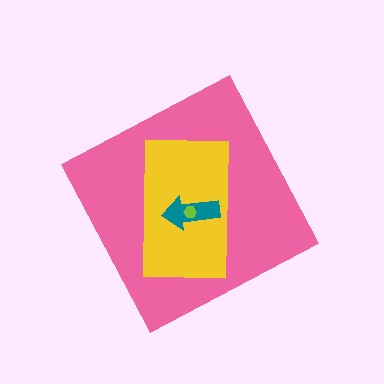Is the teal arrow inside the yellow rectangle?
Yes.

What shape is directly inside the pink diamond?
The yellow rectangle.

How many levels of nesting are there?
4.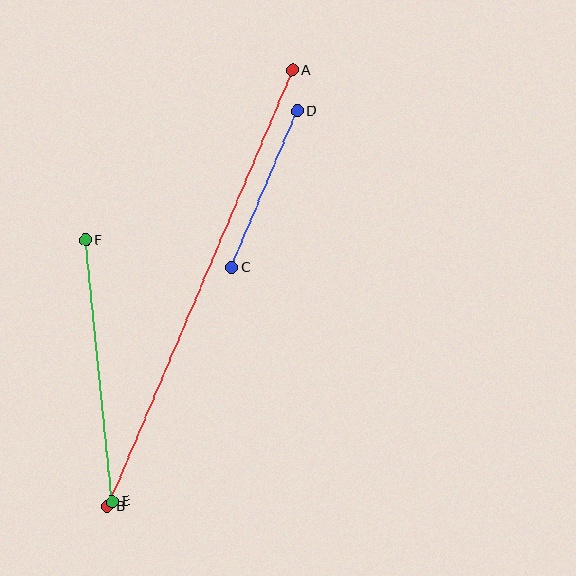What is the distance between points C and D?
The distance is approximately 170 pixels.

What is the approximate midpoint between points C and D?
The midpoint is at approximately (264, 189) pixels.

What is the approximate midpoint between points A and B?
The midpoint is at approximately (199, 288) pixels.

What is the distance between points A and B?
The distance is approximately 474 pixels.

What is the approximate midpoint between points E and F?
The midpoint is at approximately (99, 371) pixels.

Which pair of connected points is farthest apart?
Points A and B are farthest apart.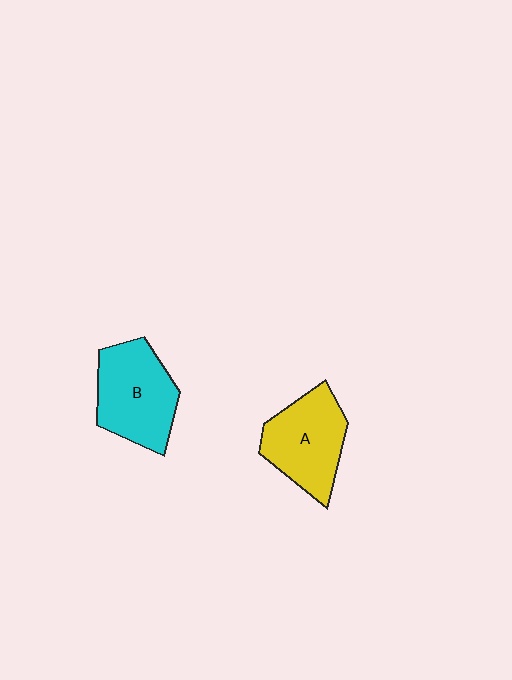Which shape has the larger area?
Shape B (cyan).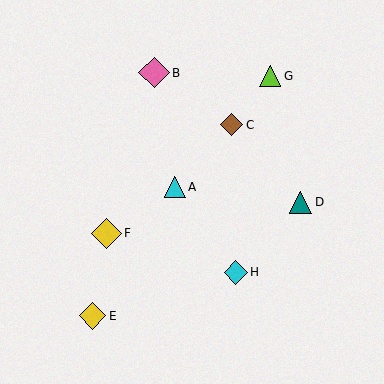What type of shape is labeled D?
Shape D is a teal triangle.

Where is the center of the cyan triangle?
The center of the cyan triangle is at (175, 187).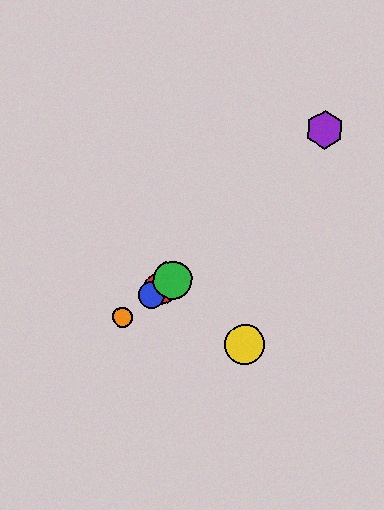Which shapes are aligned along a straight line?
The red circle, the blue circle, the green circle, the orange circle are aligned along a straight line.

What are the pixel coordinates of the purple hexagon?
The purple hexagon is at (325, 130).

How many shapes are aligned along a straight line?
4 shapes (the red circle, the blue circle, the green circle, the orange circle) are aligned along a straight line.